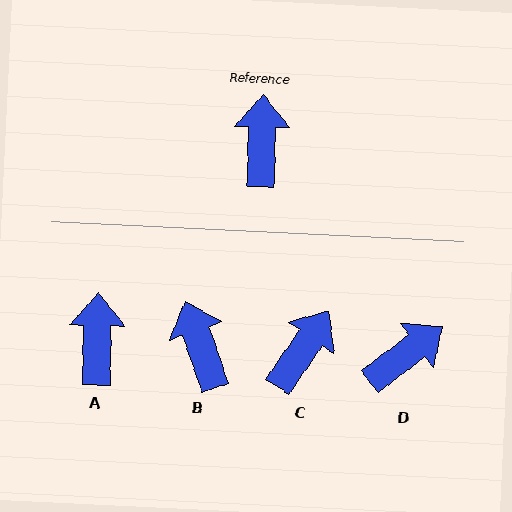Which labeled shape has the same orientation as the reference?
A.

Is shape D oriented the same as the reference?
No, it is off by about 51 degrees.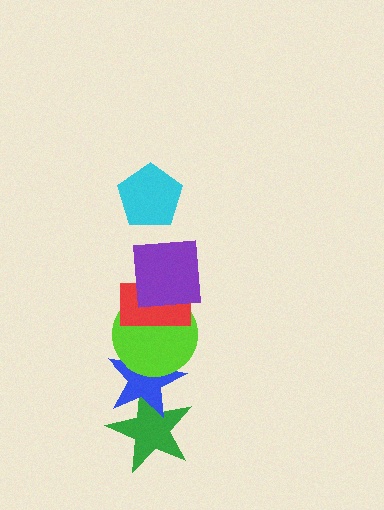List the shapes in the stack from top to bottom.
From top to bottom: the cyan pentagon, the purple square, the red rectangle, the lime circle, the blue star, the green star.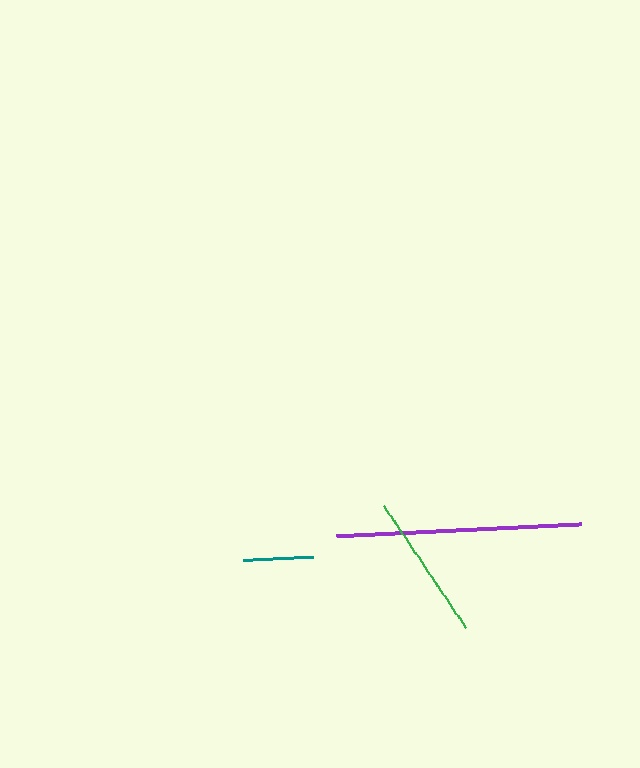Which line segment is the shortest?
The teal line is the shortest at approximately 71 pixels.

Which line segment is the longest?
The purple line is the longest at approximately 245 pixels.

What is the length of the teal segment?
The teal segment is approximately 71 pixels long.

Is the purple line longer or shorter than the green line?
The purple line is longer than the green line.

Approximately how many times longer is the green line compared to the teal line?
The green line is approximately 2.1 times the length of the teal line.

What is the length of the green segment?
The green segment is approximately 147 pixels long.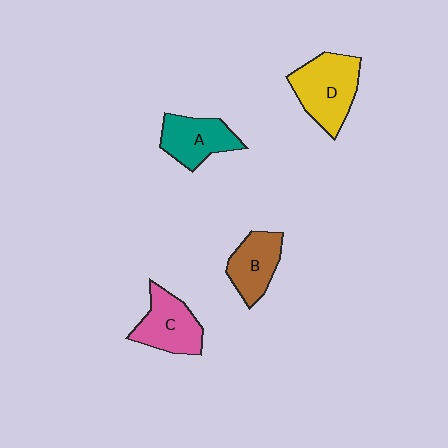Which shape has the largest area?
Shape D (yellow).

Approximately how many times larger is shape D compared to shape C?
Approximately 1.2 times.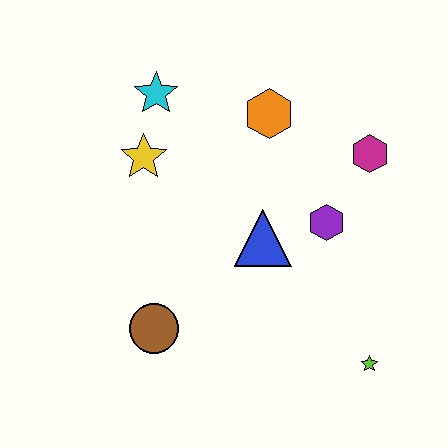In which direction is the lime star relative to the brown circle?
The lime star is to the right of the brown circle.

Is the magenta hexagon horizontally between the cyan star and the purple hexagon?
No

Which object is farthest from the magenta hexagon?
The brown circle is farthest from the magenta hexagon.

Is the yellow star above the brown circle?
Yes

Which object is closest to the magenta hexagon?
The purple hexagon is closest to the magenta hexagon.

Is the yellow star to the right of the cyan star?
No